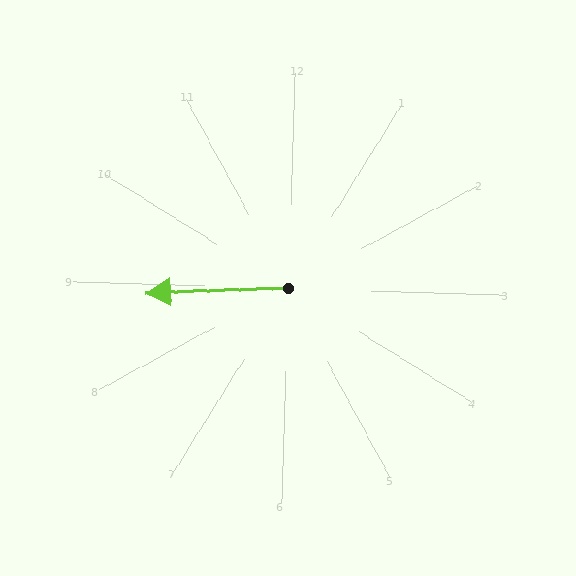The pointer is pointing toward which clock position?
Roughly 9 o'clock.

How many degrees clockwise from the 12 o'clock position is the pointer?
Approximately 266 degrees.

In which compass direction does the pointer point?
West.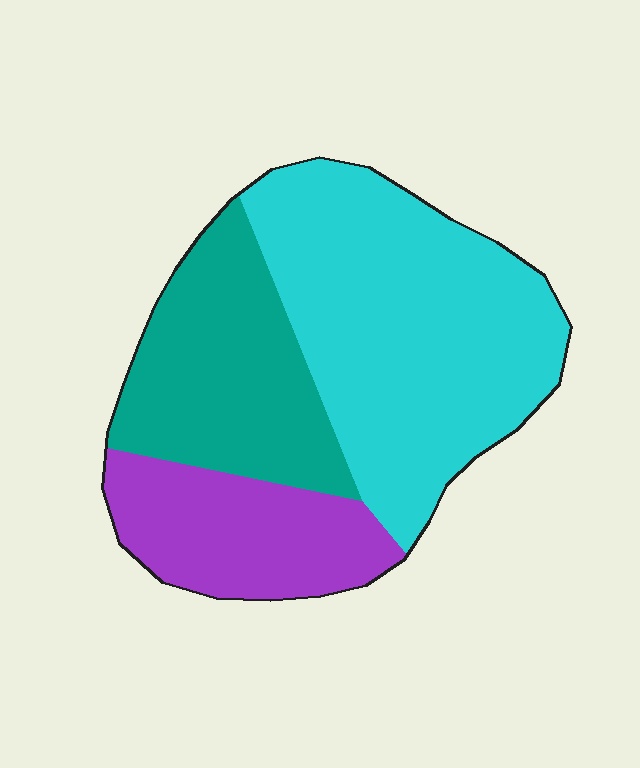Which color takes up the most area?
Cyan, at roughly 50%.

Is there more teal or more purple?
Teal.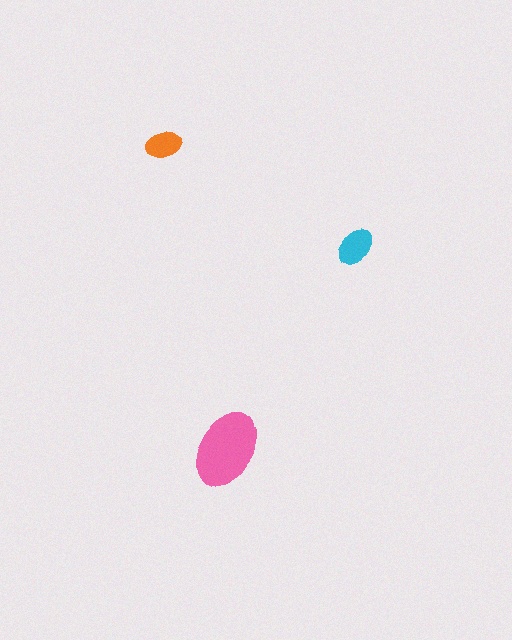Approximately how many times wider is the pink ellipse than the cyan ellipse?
About 2 times wider.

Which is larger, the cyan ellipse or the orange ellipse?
The cyan one.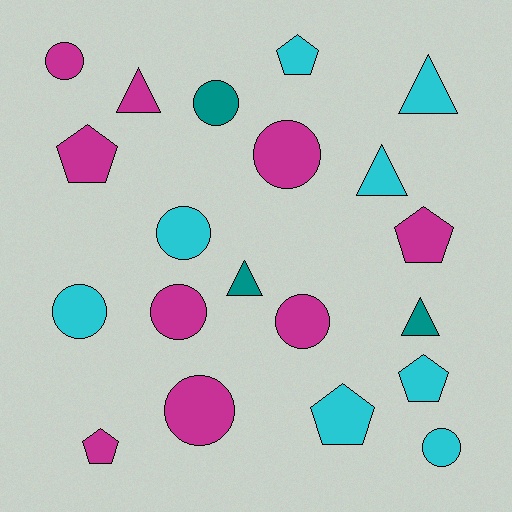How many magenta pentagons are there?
There are 3 magenta pentagons.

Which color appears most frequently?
Magenta, with 9 objects.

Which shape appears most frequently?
Circle, with 9 objects.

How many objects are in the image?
There are 20 objects.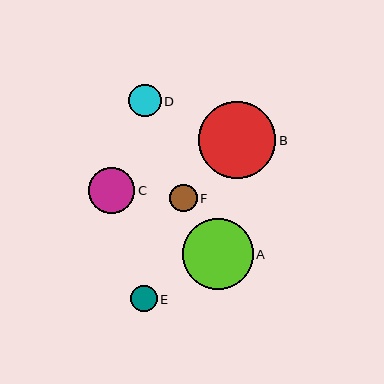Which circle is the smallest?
Circle E is the smallest with a size of approximately 26 pixels.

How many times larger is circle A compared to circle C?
Circle A is approximately 1.5 times the size of circle C.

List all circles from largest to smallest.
From largest to smallest: B, A, C, D, F, E.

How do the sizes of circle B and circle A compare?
Circle B and circle A are approximately the same size.